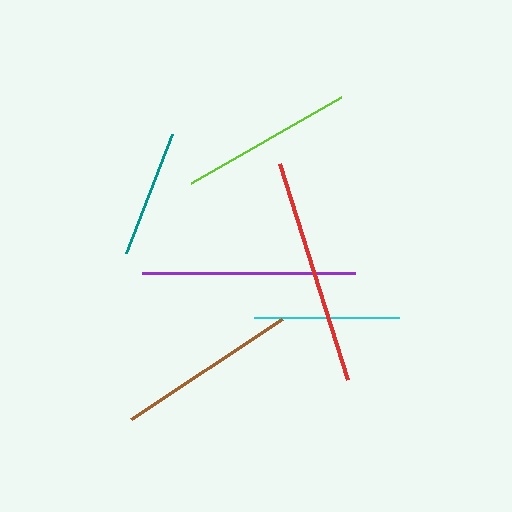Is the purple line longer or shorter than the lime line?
The purple line is longer than the lime line.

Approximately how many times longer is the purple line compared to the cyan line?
The purple line is approximately 1.5 times the length of the cyan line.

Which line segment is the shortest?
The teal line is the shortest at approximately 127 pixels.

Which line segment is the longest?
The red line is the longest at approximately 227 pixels.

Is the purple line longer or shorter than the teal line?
The purple line is longer than the teal line.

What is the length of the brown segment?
The brown segment is approximately 182 pixels long.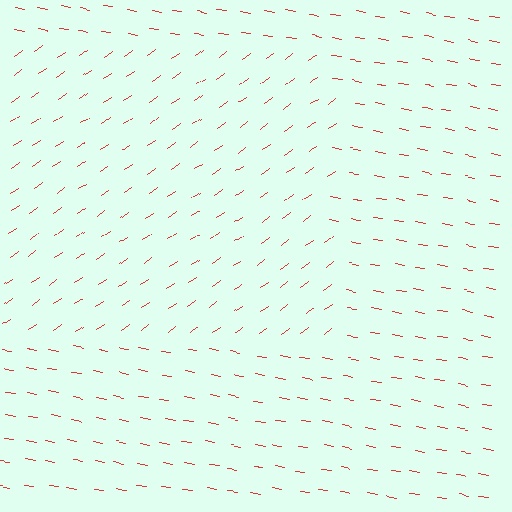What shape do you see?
I see a rectangle.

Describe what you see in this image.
The image is filled with small red line segments. A rectangle region in the image has lines oriented differently from the surrounding lines, creating a visible texture boundary.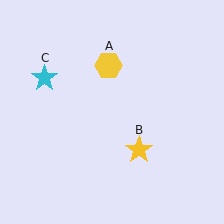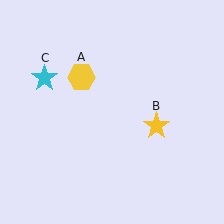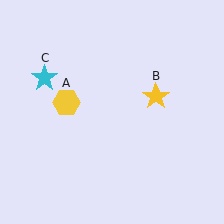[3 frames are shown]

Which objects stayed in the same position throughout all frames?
Cyan star (object C) remained stationary.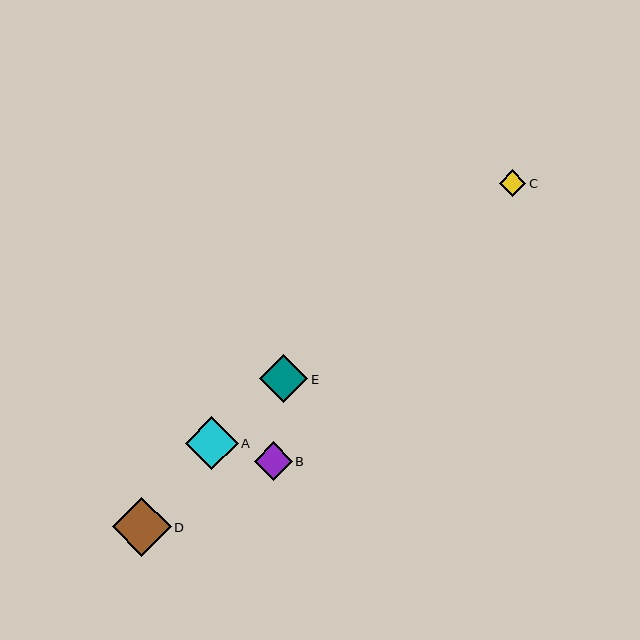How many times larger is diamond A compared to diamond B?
Diamond A is approximately 1.4 times the size of diamond B.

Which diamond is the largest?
Diamond D is the largest with a size of approximately 59 pixels.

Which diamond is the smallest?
Diamond C is the smallest with a size of approximately 27 pixels.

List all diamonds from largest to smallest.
From largest to smallest: D, A, E, B, C.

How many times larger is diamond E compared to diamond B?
Diamond E is approximately 1.3 times the size of diamond B.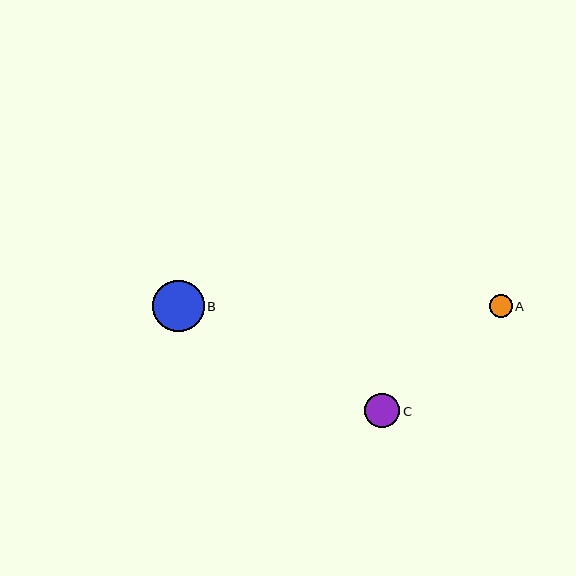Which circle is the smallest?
Circle A is the smallest with a size of approximately 23 pixels.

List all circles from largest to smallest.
From largest to smallest: B, C, A.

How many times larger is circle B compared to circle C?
Circle B is approximately 1.5 times the size of circle C.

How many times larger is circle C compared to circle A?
Circle C is approximately 1.5 times the size of circle A.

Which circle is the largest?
Circle B is the largest with a size of approximately 52 pixels.